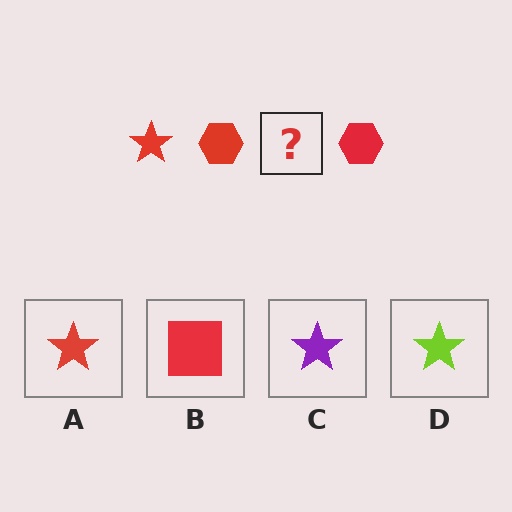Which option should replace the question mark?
Option A.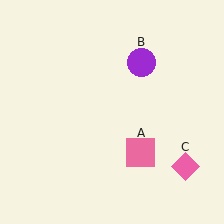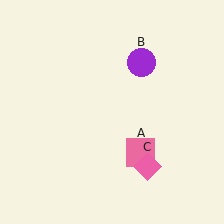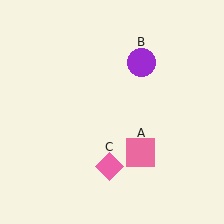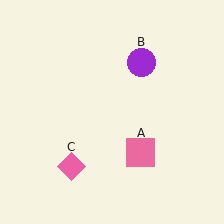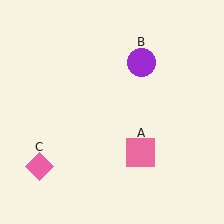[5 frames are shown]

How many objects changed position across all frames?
1 object changed position: pink diamond (object C).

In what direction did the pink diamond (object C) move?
The pink diamond (object C) moved left.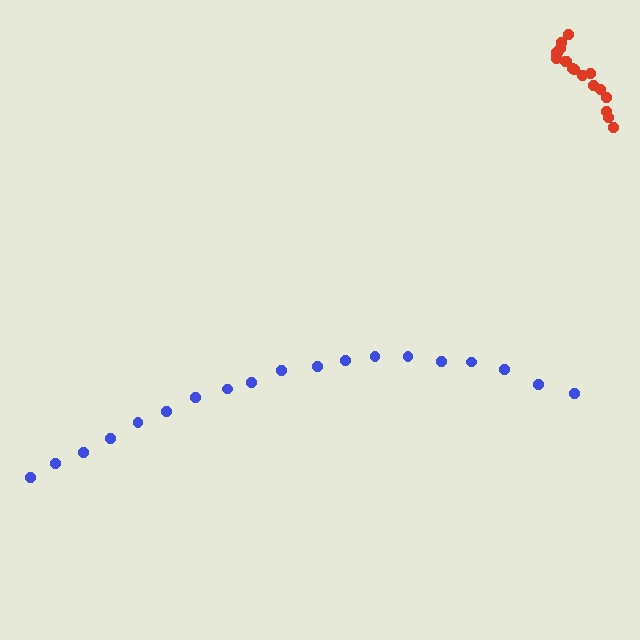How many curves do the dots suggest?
There are 2 distinct paths.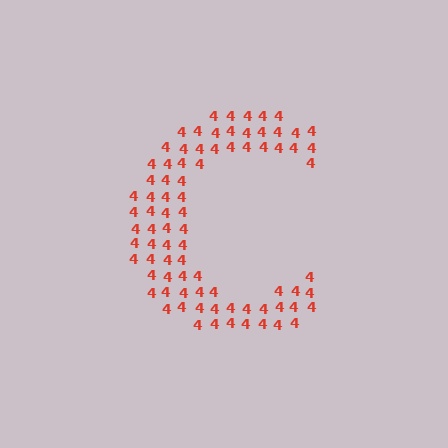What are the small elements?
The small elements are digit 4's.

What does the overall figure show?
The overall figure shows the letter C.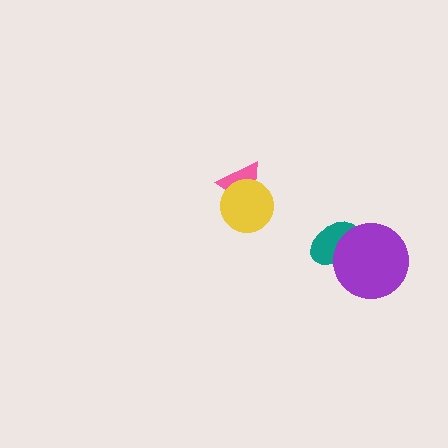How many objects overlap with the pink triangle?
1 object overlaps with the pink triangle.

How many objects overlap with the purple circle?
1 object overlaps with the purple circle.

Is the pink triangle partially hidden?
Yes, it is partially covered by another shape.